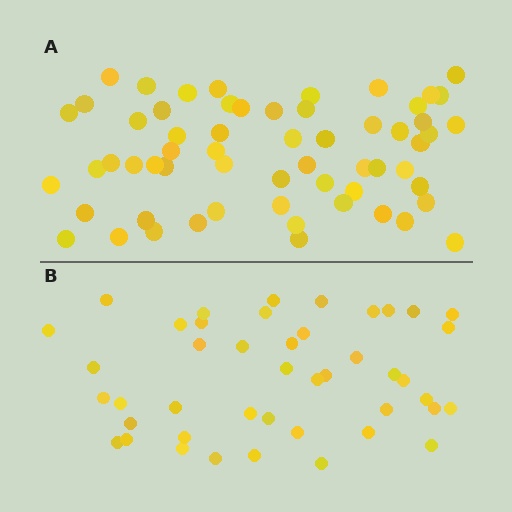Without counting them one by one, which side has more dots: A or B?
Region A (the top region) has more dots.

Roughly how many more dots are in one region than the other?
Region A has approximately 15 more dots than region B.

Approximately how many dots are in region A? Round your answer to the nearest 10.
About 60 dots.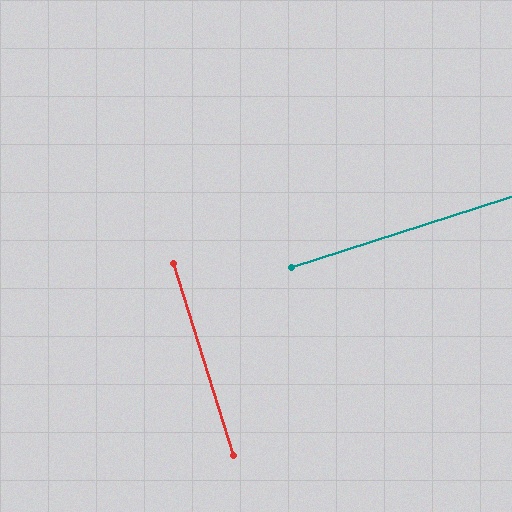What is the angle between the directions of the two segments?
Approximately 89 degrees.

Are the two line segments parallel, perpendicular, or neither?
Perpendicular — they meet at approximately 89°.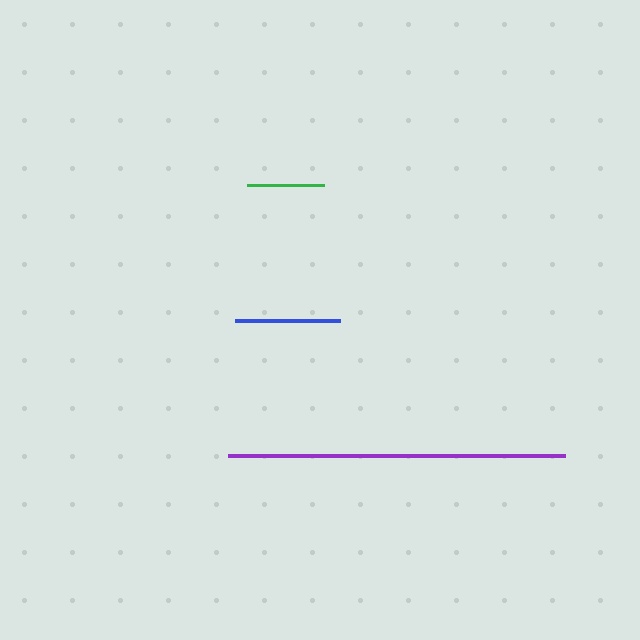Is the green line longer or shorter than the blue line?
The blue line is longer than the green line.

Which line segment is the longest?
The purple line is the longest at approximately 337 pixels.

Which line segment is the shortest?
The green line is the shortest at approximately 77 pixels.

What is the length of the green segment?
The green segment is approximately 77 pixels long.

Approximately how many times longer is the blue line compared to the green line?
The blue line is approximately 1.4 times the length of the green line.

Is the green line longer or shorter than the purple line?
The purple line is longer than the green line.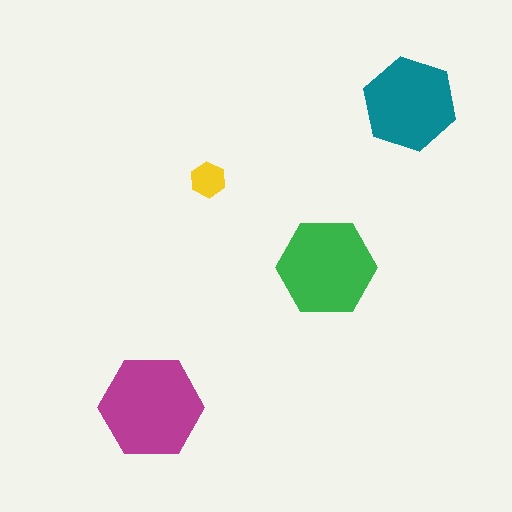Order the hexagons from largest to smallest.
the magenta one, the green one, the teal one, the yellow one.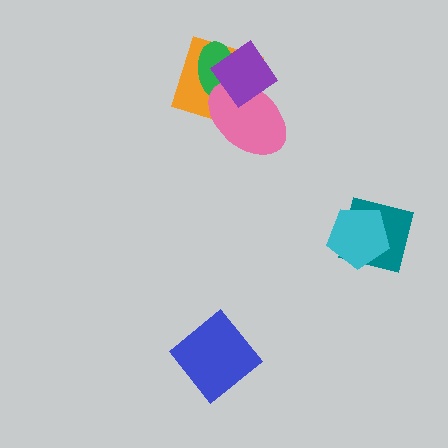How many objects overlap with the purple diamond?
3 objects overlap with the purple diamond.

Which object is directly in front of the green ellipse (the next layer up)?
The pink ellipse is directly in front of the green ellipse.